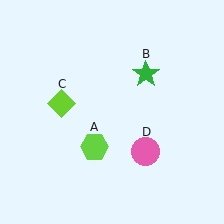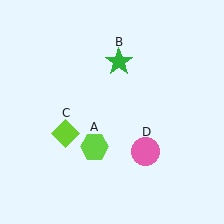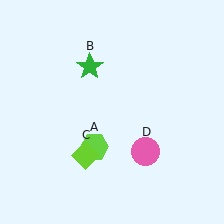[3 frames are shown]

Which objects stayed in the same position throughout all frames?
Lime hexagon (object A) and pink circle (object D) remained stationary.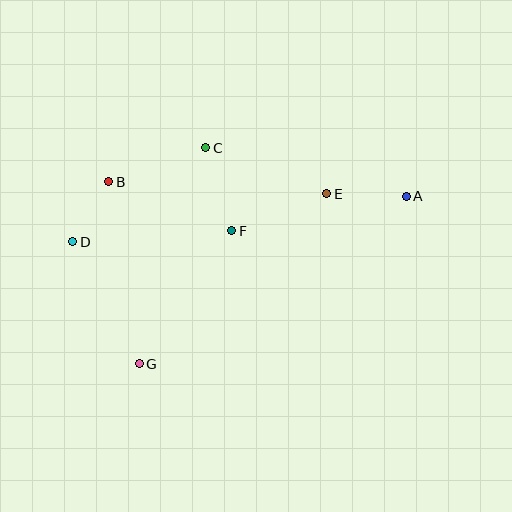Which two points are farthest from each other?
Points A and D are farthest from each other.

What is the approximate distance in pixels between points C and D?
The distance between C and D is approximately 163 pixels.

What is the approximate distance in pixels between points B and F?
The distance between B and F is approximately 132 pixels.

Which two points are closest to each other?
Points B and D are closest to each other.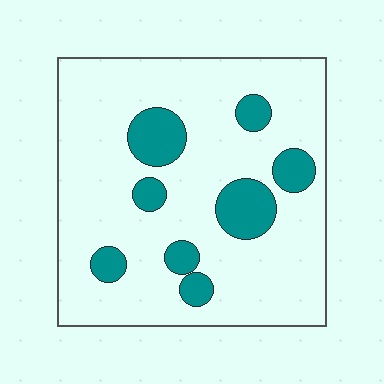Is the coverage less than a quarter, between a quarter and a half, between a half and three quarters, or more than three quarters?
Less than a quarter.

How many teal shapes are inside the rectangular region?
8.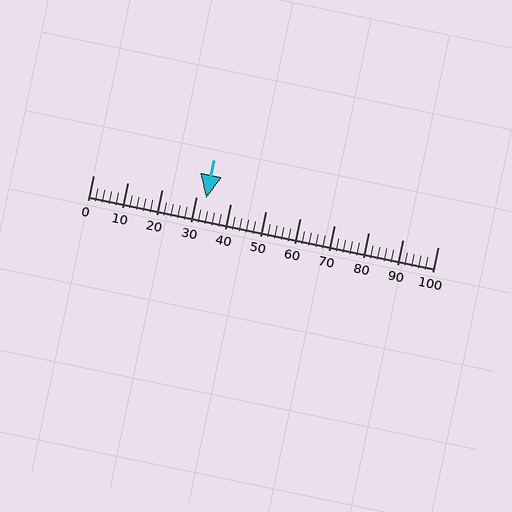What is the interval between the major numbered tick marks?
The major tick marks are spaced 10 units apart.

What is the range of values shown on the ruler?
The ruler shows values from 0 to 100.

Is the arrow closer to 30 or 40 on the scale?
The arrow is closer to 30.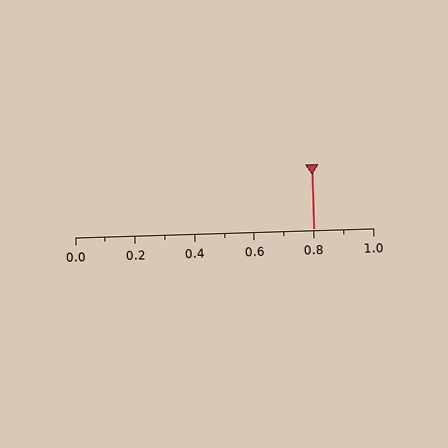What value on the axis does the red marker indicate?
The marker indicates approximately 0.8.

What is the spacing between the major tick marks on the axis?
The major ticks are spaced 0.2 apart.